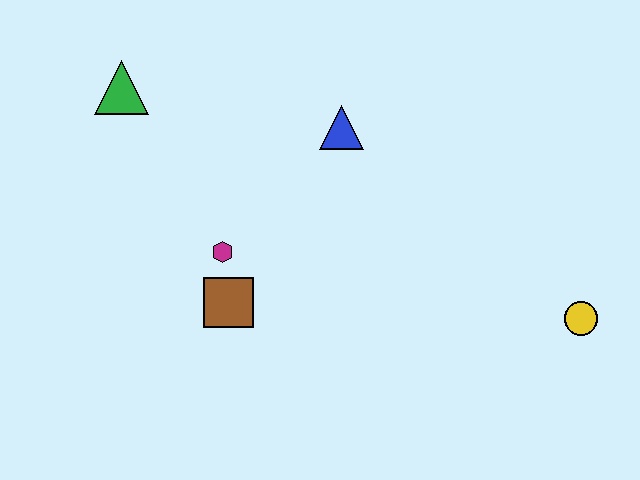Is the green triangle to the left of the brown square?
Yes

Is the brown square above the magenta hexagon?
No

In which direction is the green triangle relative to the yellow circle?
The green triangle is to the left of the yellow circle.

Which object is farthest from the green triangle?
The yellow circle is farthest from the green triangle.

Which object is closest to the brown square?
The magenta hexagon is closest to the brown square.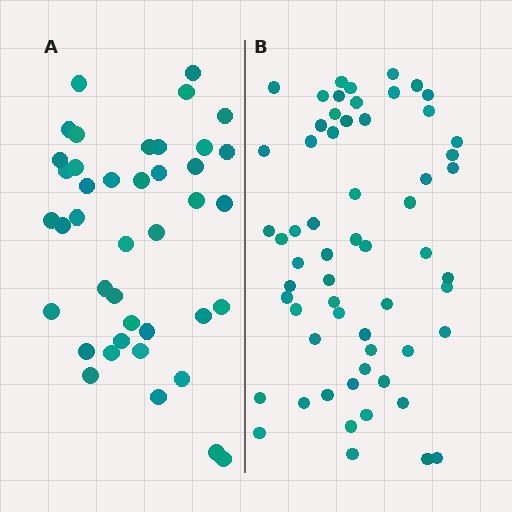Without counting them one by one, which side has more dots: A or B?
Region B (the right region) has more dots.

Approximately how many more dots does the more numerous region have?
Region B has approximately 20 more dots than region A.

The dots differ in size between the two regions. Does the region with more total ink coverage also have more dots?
No. Region A has more total ink coverage because its dots are larger, but region B actually contains more individual dots. Total area can be misleading — the number of items is what matters here.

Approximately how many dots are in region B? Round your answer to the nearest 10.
About 60 dots.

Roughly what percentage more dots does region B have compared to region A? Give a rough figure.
About 45% more.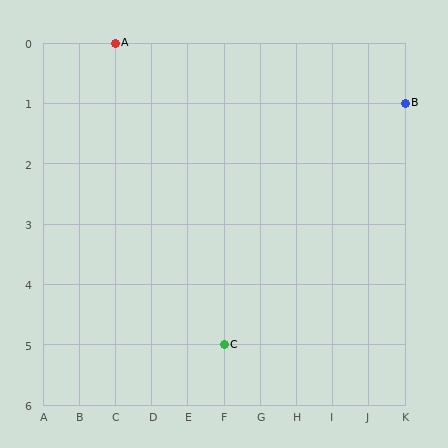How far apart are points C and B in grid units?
Points C and B are 5 columns and 4 rows apart (about 6.4 grid units diagonally).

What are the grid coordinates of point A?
Point A is at grid coordinates (C, 0).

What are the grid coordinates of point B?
Point B is at grid coordinates (K, 1).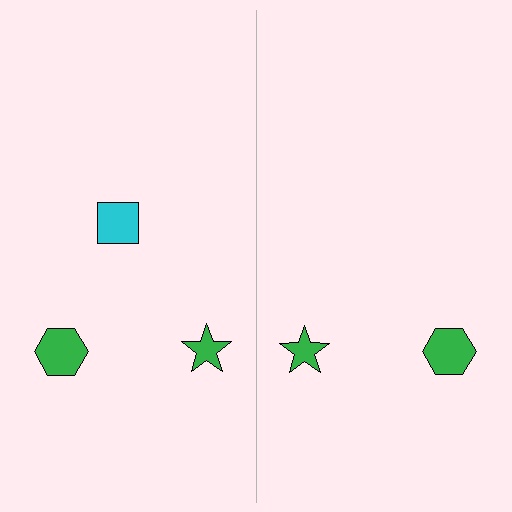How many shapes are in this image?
There are 5 shapes in this image.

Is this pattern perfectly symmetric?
No, the pattern is not perfectly symmetric. A cyan square is missing from the right side.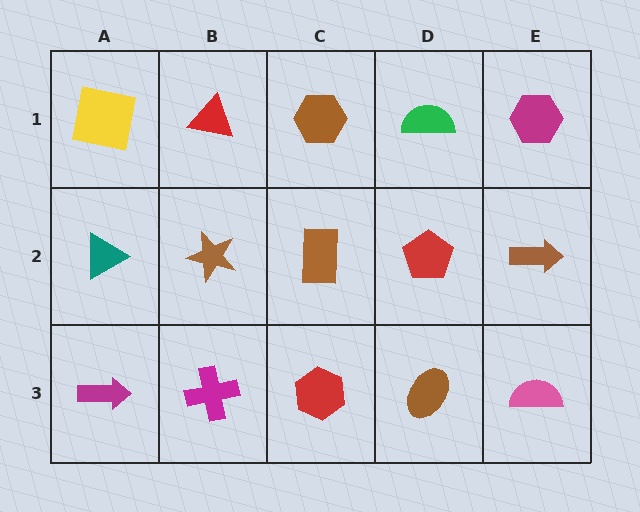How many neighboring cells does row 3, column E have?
2.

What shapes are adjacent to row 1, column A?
A teal triangle (row 2, column A), a red triangle (row 1, column B).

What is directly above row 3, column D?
A red pentagon.